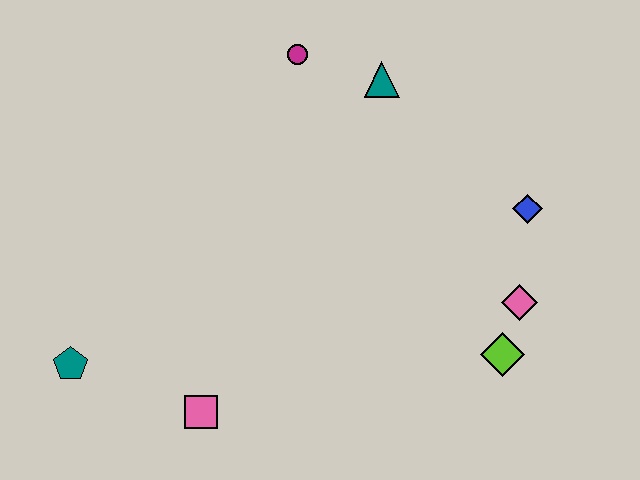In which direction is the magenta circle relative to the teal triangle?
The magenta circle is to the left of the teal triangle.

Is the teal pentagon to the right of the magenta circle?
No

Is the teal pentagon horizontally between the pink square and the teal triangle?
No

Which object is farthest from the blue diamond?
The teal pentagon is farthest from the blue diamond.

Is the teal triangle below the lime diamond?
No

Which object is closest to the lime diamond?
The pink diamond is closest to the lime diamond.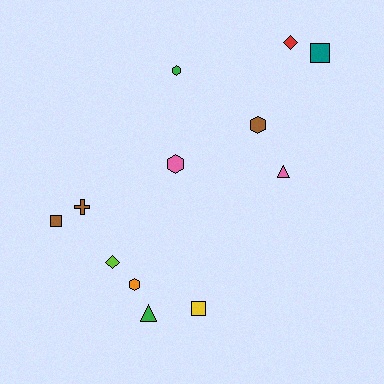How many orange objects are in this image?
There is 1 orange object.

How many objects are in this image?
There are 12 objects.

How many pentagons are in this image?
There are no pentagons.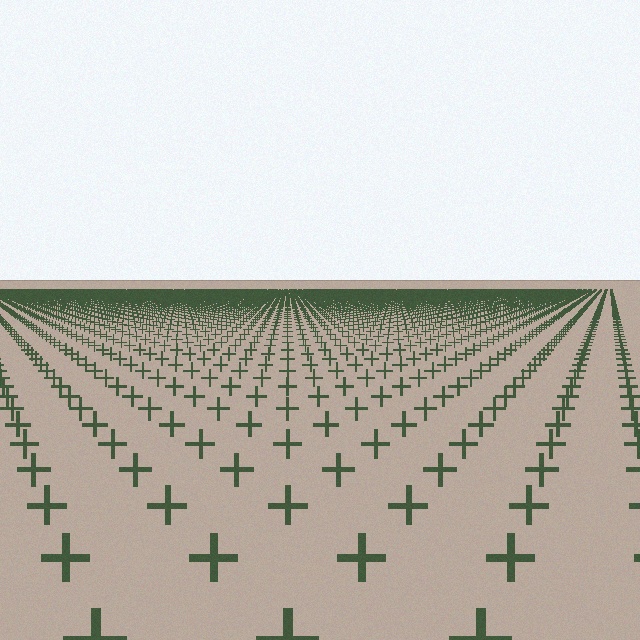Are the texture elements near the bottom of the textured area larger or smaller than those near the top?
Larger. Near the bottom, elements are closer to the viewer and appear at a bigger on-screen size.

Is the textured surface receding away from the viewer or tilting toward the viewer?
The surface is receding away from the viewer. Texture elements get smaller and denser toward the top.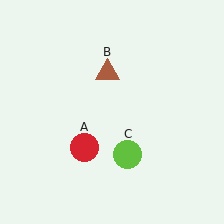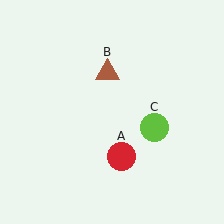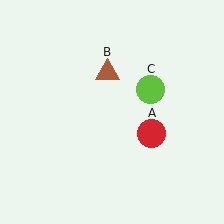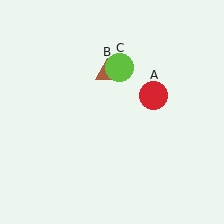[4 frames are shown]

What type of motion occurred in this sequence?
The red circle (object A), lime circle (object C) rotated counterclockwise around the center of the scene.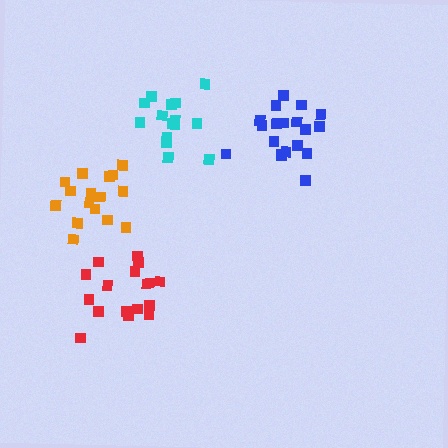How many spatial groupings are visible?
There are 4 spatial groupings.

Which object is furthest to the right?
The blue cluster is rightmost.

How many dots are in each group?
Group 1: 17 dots, Group 2: 15 dots, Group 3: 16 dots, Group 4: 19 dots (67 total).